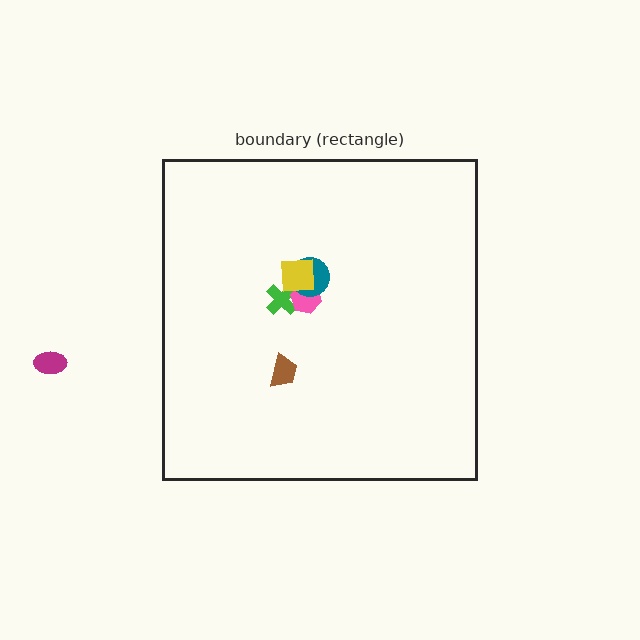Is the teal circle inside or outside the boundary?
Inside.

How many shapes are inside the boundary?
5 inside, 1 outside.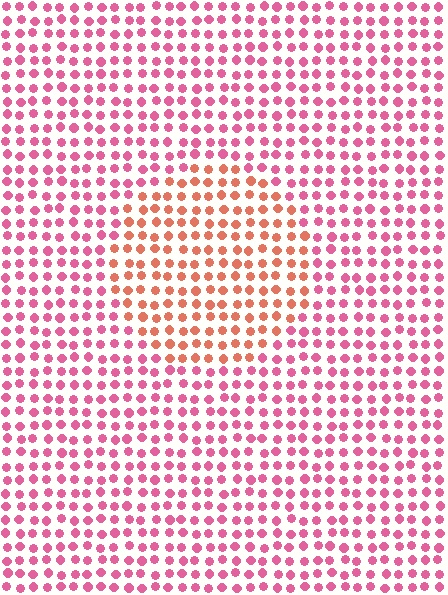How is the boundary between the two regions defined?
The boundary is defined purely by a slight shift in hue (about 36 degrees). Spacing, size, and orientation are identical on both sides.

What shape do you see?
I see a circle.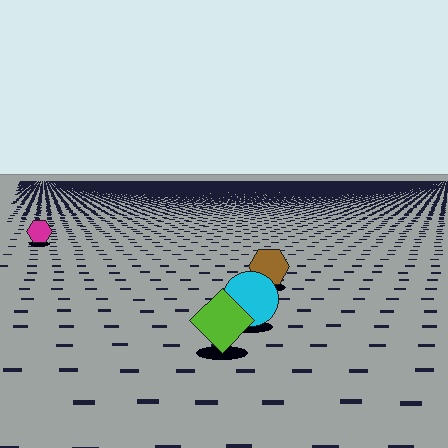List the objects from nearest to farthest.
From nearest to farthest: the lime diamond, the cyan circle, the brown hexagon, the magenta hexagon.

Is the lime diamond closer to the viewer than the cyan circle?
Yes. The lime diamond is closer — you can tell from the texture gradient: the ground texture is coarser near it.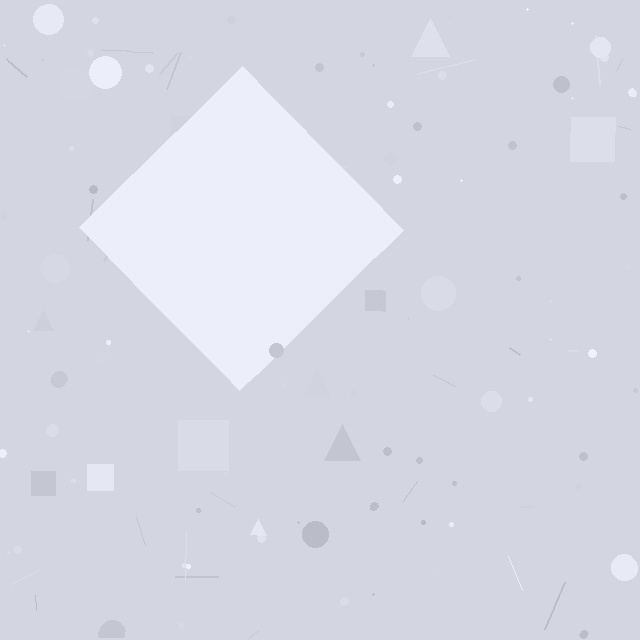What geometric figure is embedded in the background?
A diamond is embedded in the background.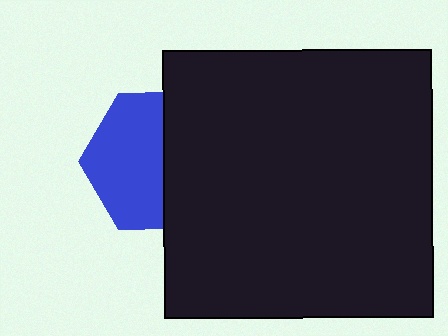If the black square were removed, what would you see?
You would see the complete blue hexagon.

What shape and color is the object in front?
The object in front is a black square.